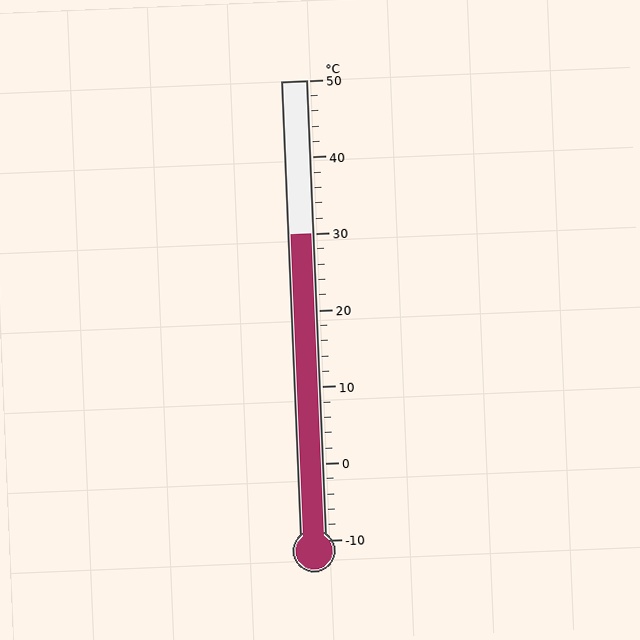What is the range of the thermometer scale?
The thermometer scale ranges from -10°C to 50°C.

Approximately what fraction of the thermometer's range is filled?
The thermometer is filled to approximately 65% of its range.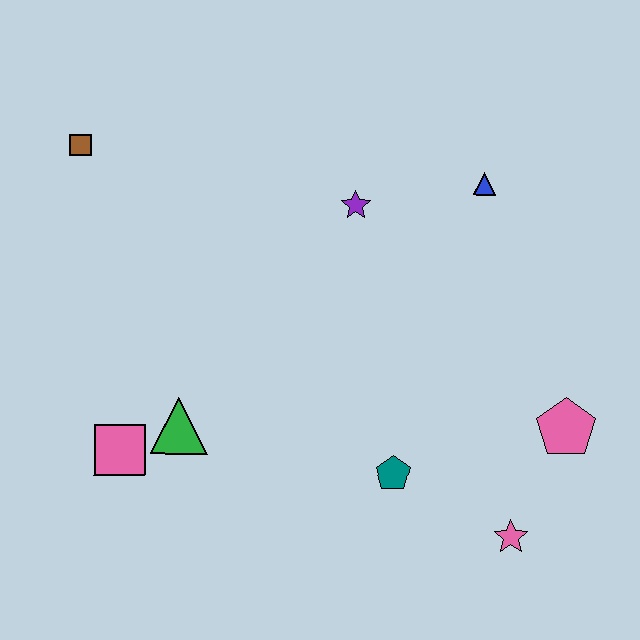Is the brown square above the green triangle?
Yes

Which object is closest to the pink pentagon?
The pink star is closest to the pink pentagon.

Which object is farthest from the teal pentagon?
The brown square is farthest from the teal pentagon.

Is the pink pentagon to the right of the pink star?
Yes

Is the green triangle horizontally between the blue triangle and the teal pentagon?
No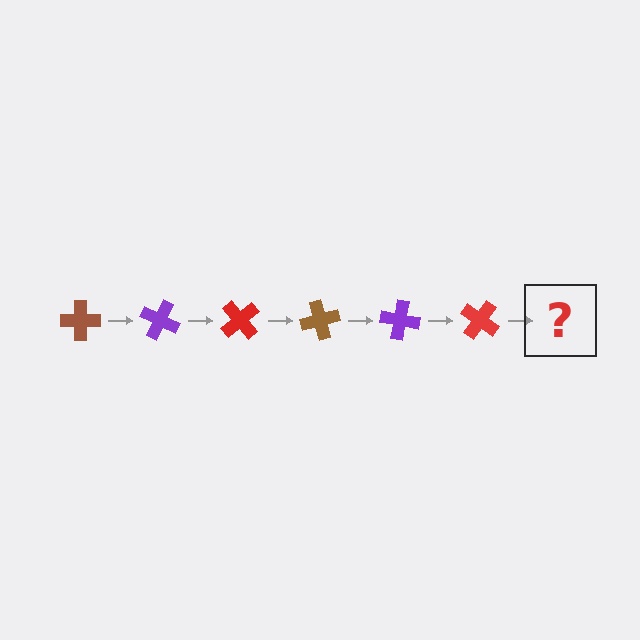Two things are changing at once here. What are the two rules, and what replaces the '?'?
The two rules are that it rotates 25 degrees each step and the color cycles through brown, purple, and red. The '?' should be a brown cross, rotated 150 degrees from the start.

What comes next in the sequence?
The next element should be a brown cross, rotated 150 degrees from the start.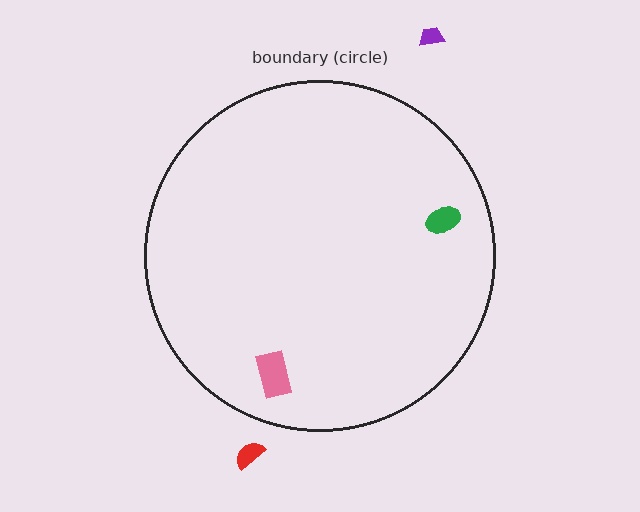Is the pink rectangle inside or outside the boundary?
Inside.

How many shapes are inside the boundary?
2 inside, 2 outside.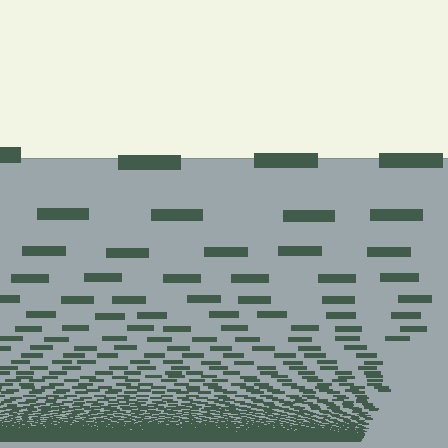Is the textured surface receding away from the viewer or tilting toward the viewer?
The surface appears to tilt toward the viewer. Texture elements get larger and sparser toward the top.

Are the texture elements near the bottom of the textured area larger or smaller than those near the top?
Smaller. The gradient is inverted — elements near the bottom are smaller and denser.